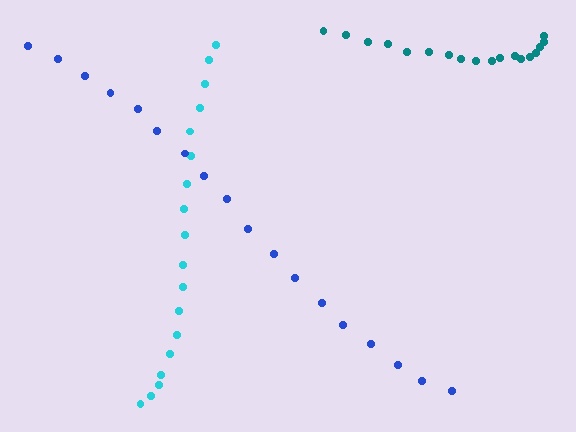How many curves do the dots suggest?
There are 3 distinct paths.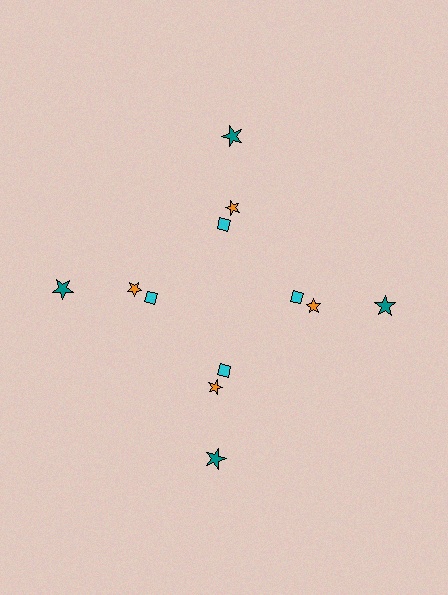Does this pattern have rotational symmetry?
Yes, this pattern has 4-fold rotational symmetry. It looks the same after rotating 90 degrees around the center.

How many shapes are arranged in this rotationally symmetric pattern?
There are 12 shapes, arranged in 4 groups of 3.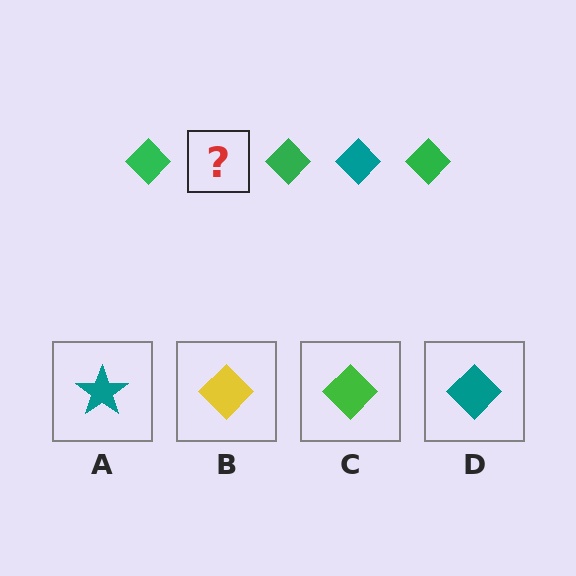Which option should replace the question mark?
Option D.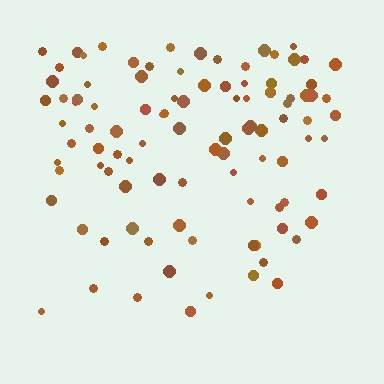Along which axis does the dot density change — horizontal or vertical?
Vertical.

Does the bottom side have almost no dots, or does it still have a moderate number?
Still a moderate number, just noticeably fewer than the top.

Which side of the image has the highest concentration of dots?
The top.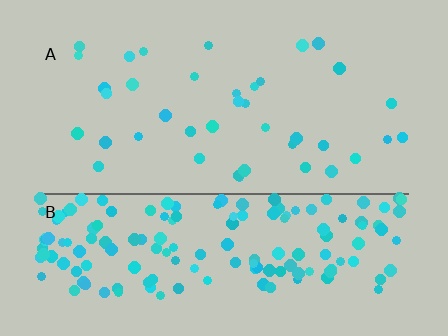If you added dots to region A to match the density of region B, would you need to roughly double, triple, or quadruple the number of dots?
Approximately quadruple.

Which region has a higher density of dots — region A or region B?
B (the bottom).